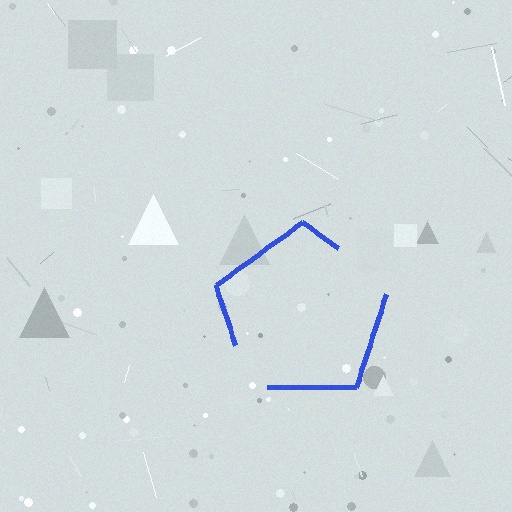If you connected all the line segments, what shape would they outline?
They would outline a pentagon.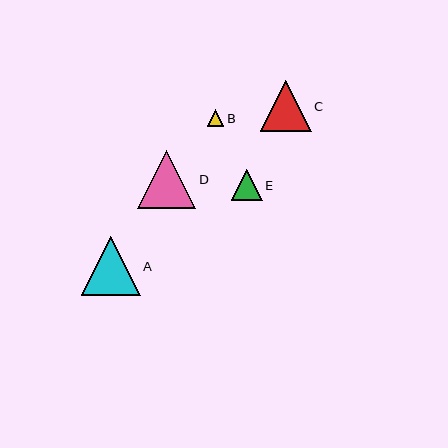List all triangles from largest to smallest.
From largest to smallest: A, D, C, E, B.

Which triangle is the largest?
Triangle A is the largest with a size of approximately 59 pixels.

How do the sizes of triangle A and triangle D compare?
Triangle A and triangle D are approximately the same size.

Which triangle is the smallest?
Triangle B is the smallest with a size of approximately 16 pixels.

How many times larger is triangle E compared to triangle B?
Triangle E is approximately 1.9 times the size of triangle B.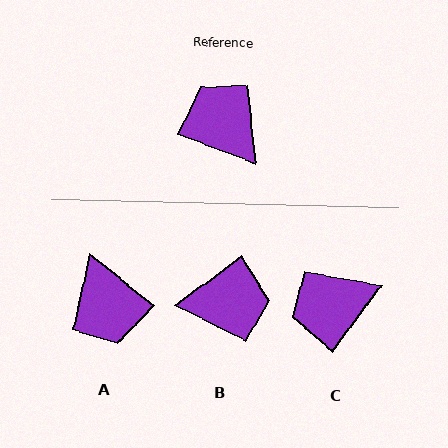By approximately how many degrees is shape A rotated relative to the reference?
Approximately 162 degrees counter-clockwise.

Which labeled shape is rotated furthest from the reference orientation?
A, about 162 degrees away.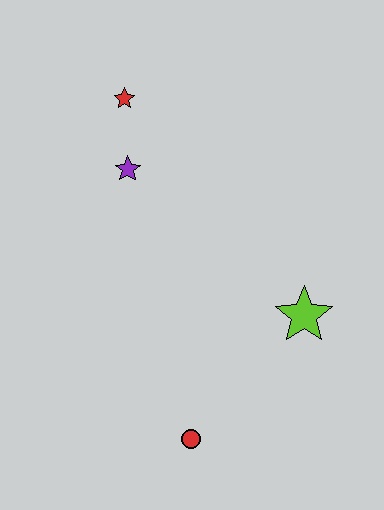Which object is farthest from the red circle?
The red star is farthest from the red circle.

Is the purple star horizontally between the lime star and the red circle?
No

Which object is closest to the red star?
The purple star is closest to the red star.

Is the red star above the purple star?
Yes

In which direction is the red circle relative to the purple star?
The red circle is below the purple star.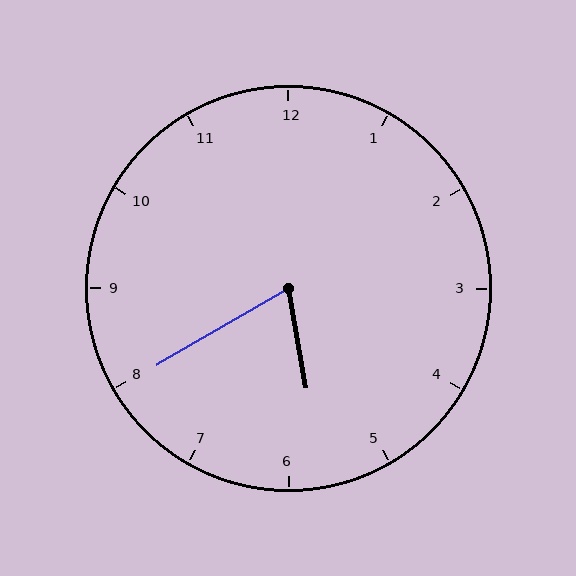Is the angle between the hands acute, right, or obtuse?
It is acute.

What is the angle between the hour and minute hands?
Approximately 70 degrees.